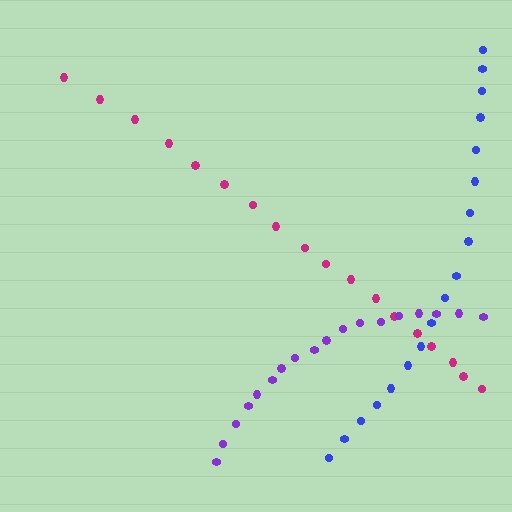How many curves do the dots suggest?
There are 3 distinct paths.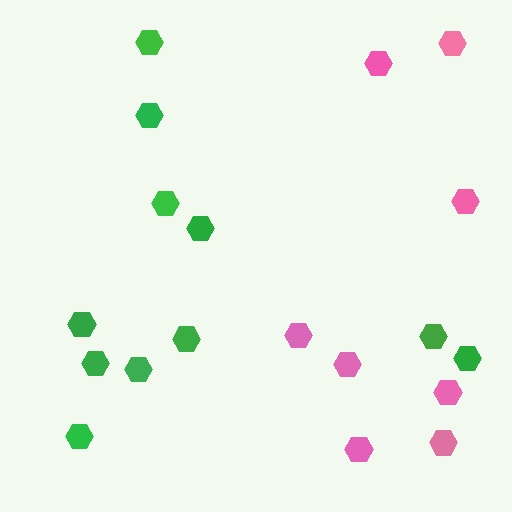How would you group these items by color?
There are 2 groups: one group of green hexagons (11) and one group of pink hexagons (8).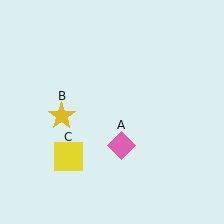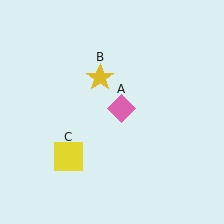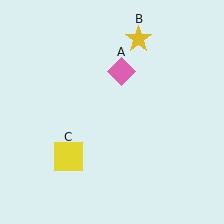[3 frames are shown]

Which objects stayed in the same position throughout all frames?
Yellow square (object C) remained stationary.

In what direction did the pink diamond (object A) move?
The pink diamond (object A) moved up.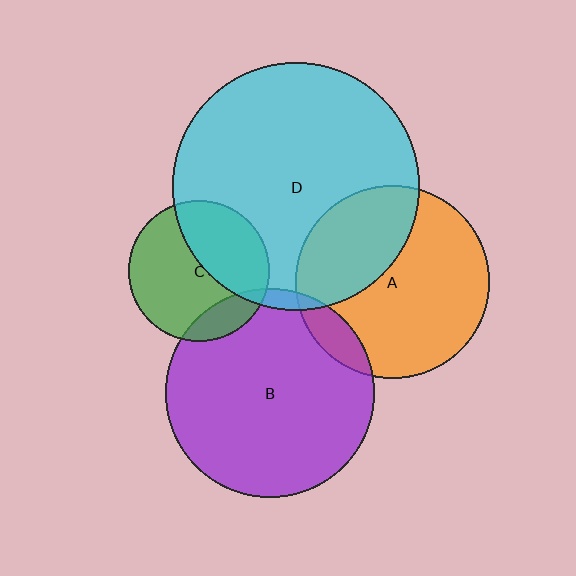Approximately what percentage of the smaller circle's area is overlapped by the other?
Approximately 35%.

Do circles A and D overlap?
Yes.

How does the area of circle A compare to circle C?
Approximately 1.9 times.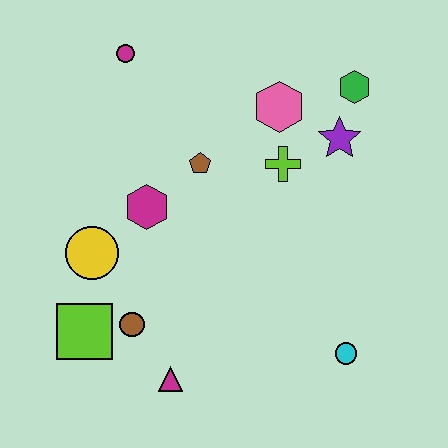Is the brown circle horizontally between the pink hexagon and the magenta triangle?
No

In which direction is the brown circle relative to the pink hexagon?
The brown circle is below the pink hexagon.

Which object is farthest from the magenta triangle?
The green hexagon is farthest from the magenta triangle.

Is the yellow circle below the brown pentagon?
Yes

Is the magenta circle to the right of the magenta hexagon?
No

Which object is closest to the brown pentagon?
The magenta hexagon is closest to the brown pentagon.